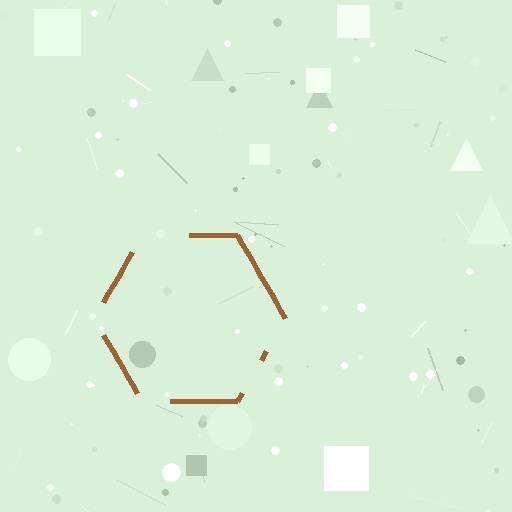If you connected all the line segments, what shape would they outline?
They would outline a hexagon.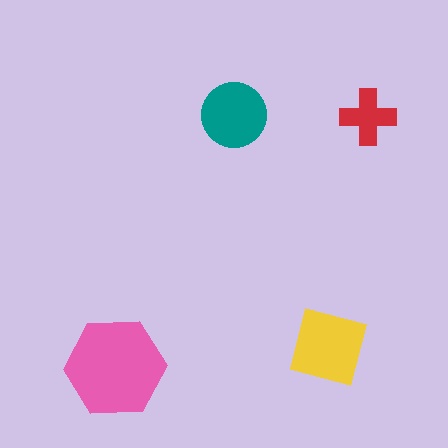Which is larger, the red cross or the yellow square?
The yellow square.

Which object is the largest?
The pink hexagon.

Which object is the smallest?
The red cross.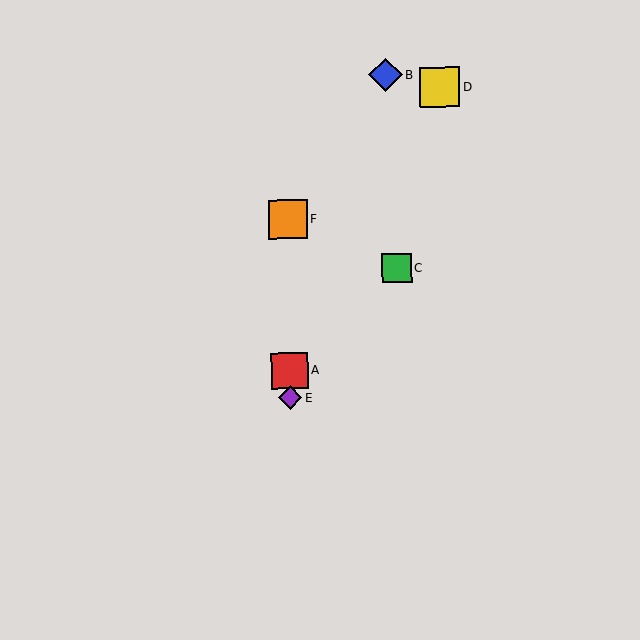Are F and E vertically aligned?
Yes, both are at x≈288.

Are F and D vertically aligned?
No, F is at x≈288 and D is at x≈440.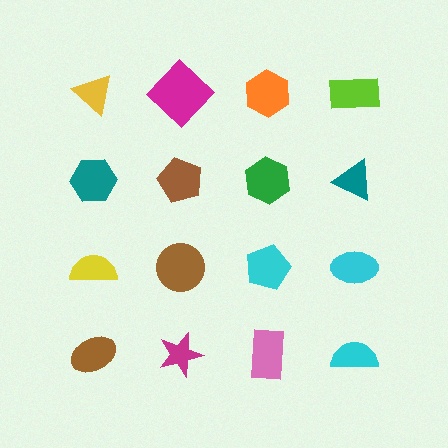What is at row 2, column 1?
A teal hexagon.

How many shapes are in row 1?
4 shapes.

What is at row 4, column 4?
A cyan semicircle.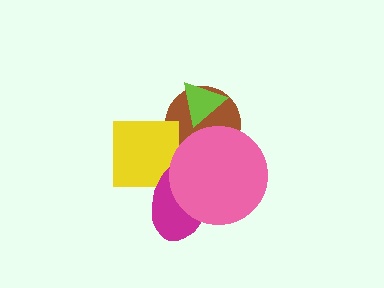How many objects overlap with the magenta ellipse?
2 objects overlap with the magenta ellipse.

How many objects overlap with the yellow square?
1 object overlaps with the yellow square.